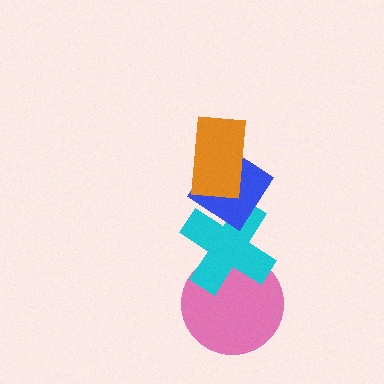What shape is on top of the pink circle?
The cyan cross is on top of the pink circle.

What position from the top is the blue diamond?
The blue diamond is 2nd from the top.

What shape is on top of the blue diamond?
The orange rectangle is on top of the blue diamond.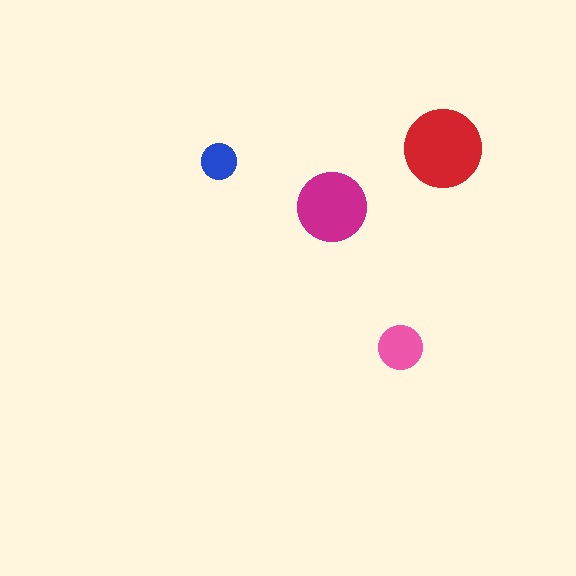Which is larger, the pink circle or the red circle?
The red one.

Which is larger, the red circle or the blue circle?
The red one.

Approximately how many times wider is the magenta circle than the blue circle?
About 2 times wider.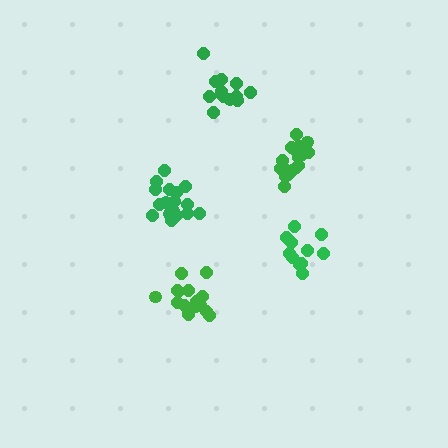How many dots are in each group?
Group 1: 13 dots, Group 2: 17 dots, Group 3: 15 dots, Group 4: 11 dots, Group 5: 17 dots (73 total).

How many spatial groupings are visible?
There are 5 spatial groupings.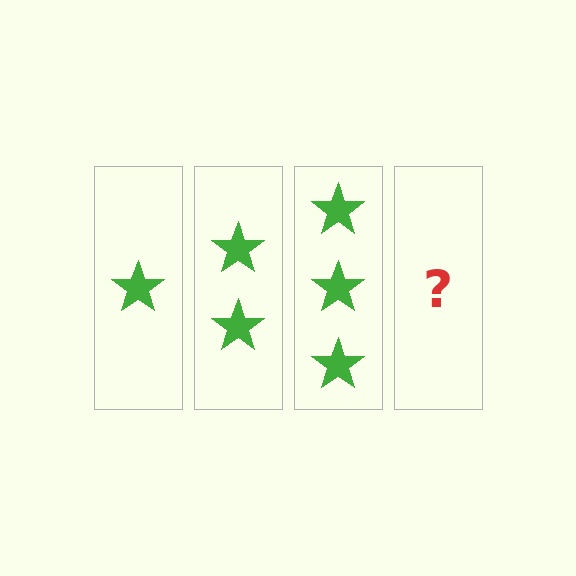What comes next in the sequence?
The next element should be 4 stars.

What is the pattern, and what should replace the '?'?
The pattern is that each step adds one more star. The '?' should be 4 stars.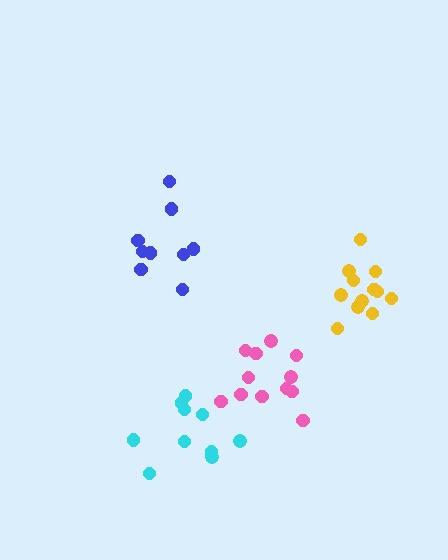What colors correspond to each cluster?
The clusters are colored: cyan, yellow, blue, pink.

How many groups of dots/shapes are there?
There are 4 groups.